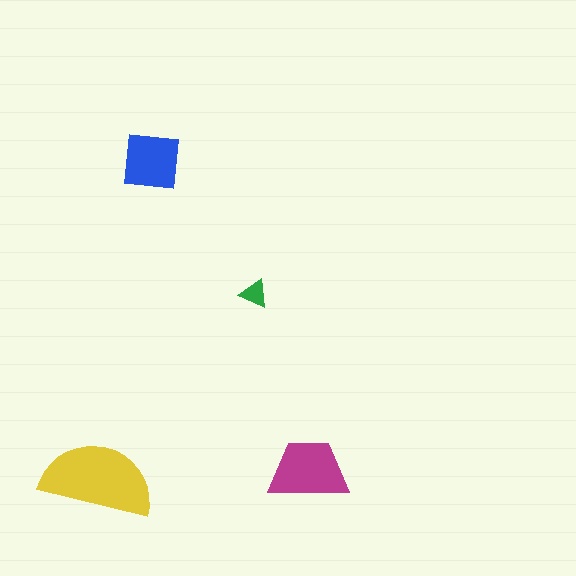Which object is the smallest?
The green triangle.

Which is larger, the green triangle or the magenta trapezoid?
The magenta trapezoid.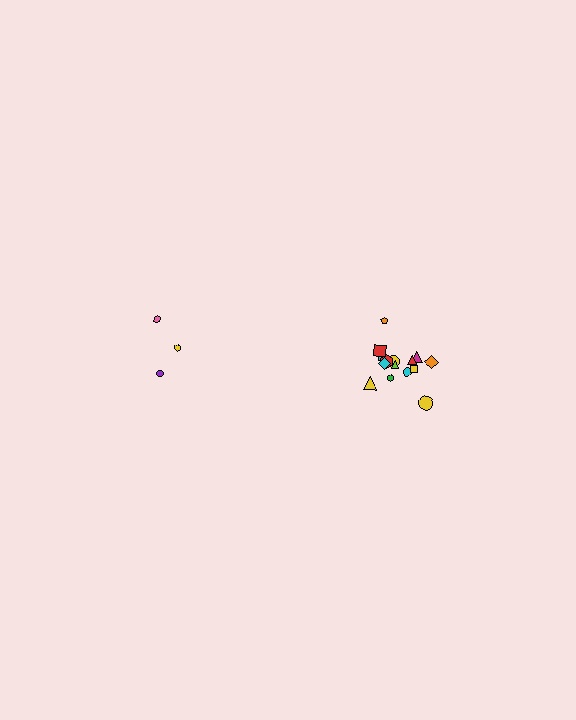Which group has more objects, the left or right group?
The right group.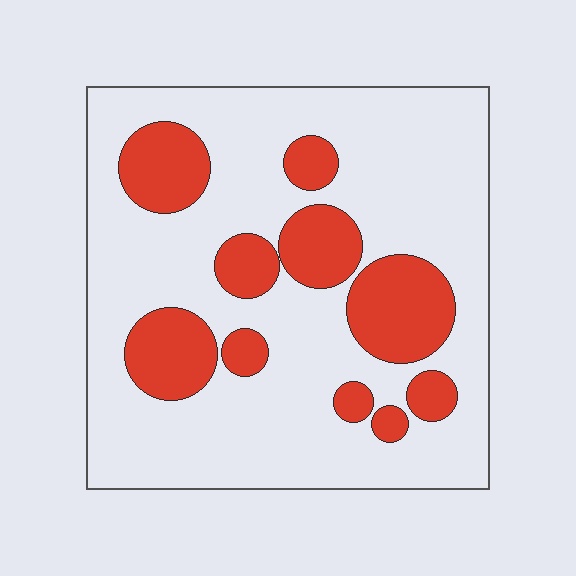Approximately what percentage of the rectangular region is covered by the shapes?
Approximately 25%.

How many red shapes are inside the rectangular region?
10.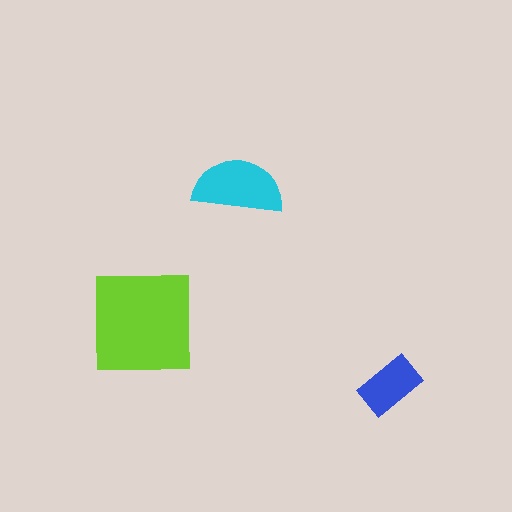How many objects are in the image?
There are 3 objects in the image.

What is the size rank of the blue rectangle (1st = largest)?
3rd.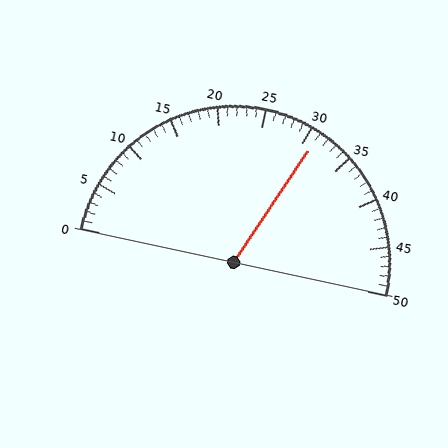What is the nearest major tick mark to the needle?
The nearest major tick mark is 30.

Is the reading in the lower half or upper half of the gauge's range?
The reading is in the upper half of the range (0 to 50).